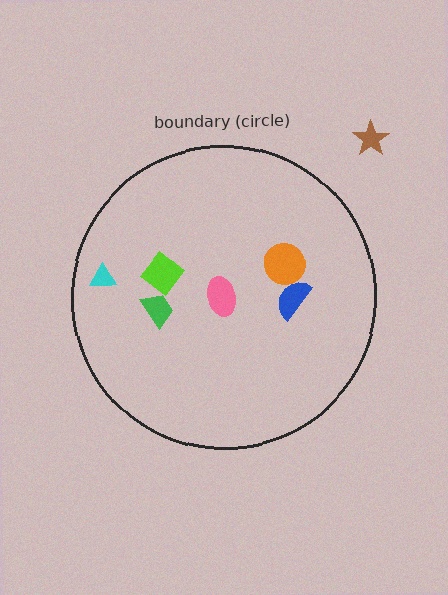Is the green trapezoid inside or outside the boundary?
Inside.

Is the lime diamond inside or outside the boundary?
Inside.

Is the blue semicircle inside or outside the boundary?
Inside.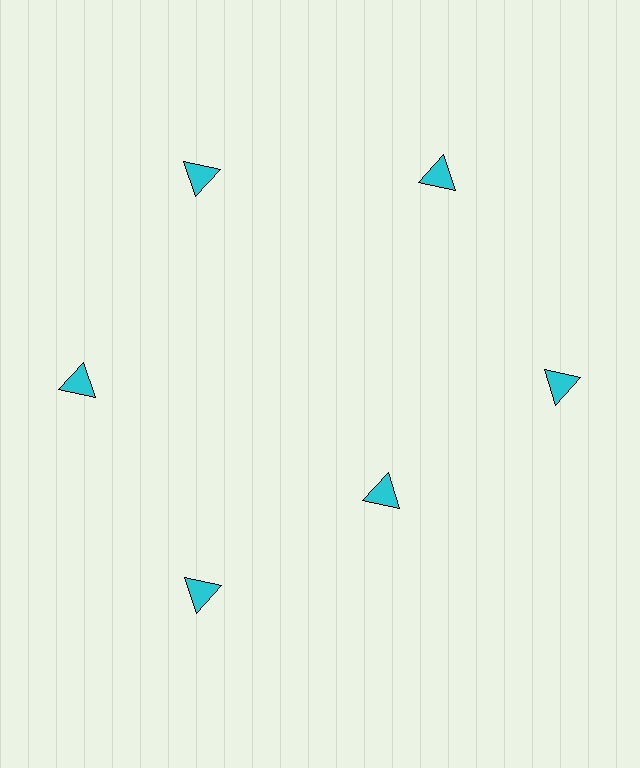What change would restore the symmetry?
The symmetry would be restored by moving it outward, back onto the ring so that all 6 triangles sit at equal angles and equal distance from the center.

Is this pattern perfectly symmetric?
No. The 6 cyan triangles are arranged in a ring, but one element near the 5 o'clock position is pulled inward toward the center, breaking the 6-fold rotational symmetry.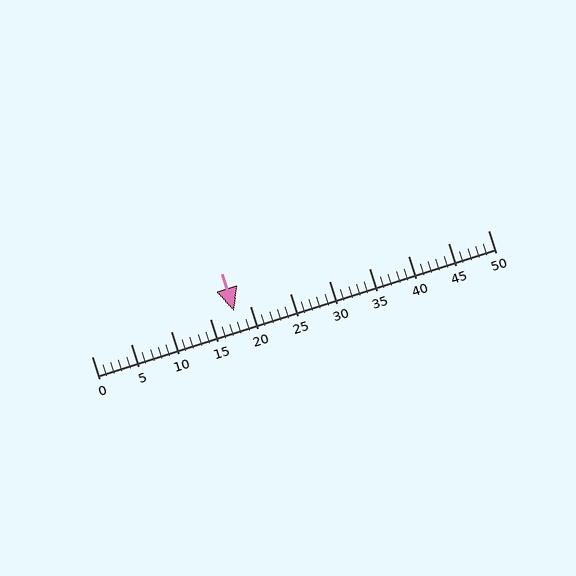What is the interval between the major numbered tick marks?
The major tick marks are spaced 5 units apart.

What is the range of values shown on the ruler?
The ruler shows values from 0 to 50.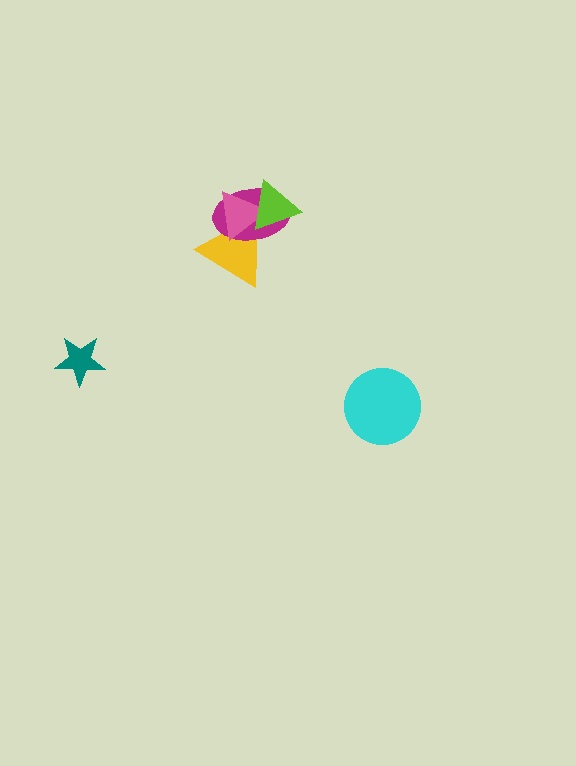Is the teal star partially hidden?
No, no other shape covers it.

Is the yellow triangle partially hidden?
Yes, it is partially covered by another shape.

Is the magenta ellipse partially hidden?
Yes, it is partially covered by another shape.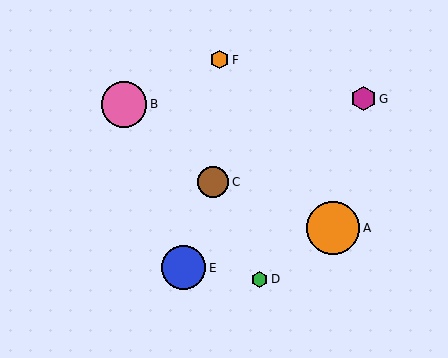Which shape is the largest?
The orange circle (labeled A) is the largest.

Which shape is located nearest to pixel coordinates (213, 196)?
The brown circle (labeled C) at (213, 182) is nearest to that location.